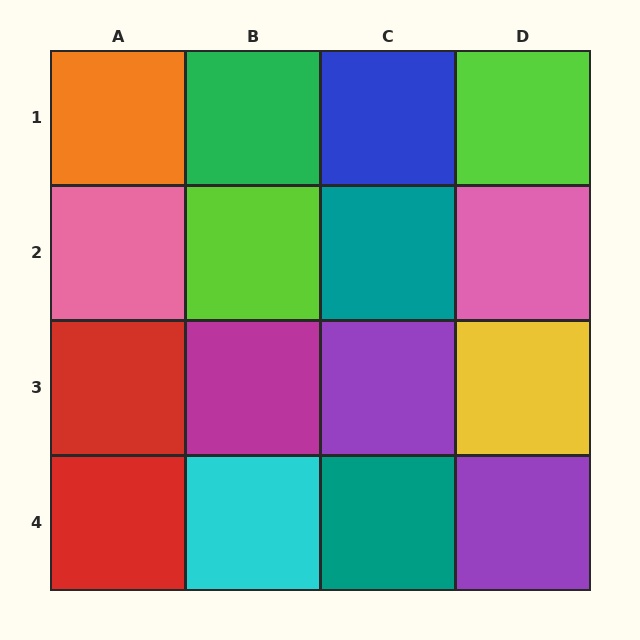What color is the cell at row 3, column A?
Red.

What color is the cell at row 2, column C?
Teal.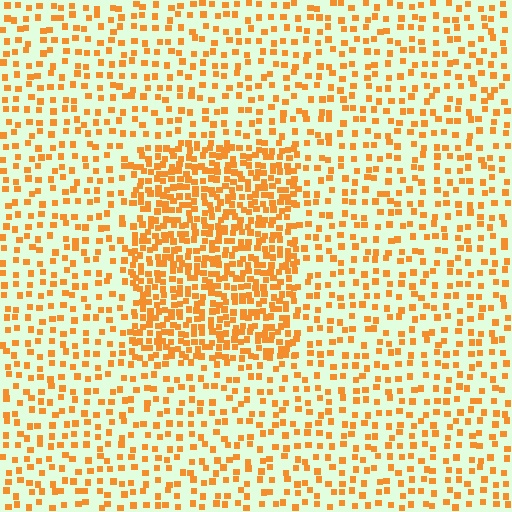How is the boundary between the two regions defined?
The boundary is defined by a change in element density (approximately 2.3x ratio). All elements are the same color, size, and shape.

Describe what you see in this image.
The image contains small orange elements arranged at two different densities. A rectangle-shaped region is visible where the elements are more densely packed than the surrounding area.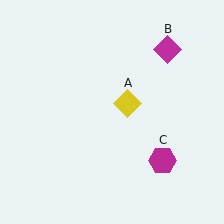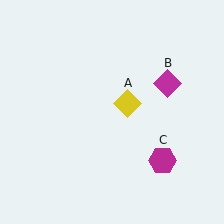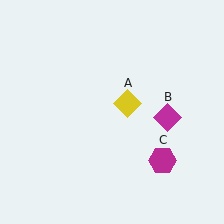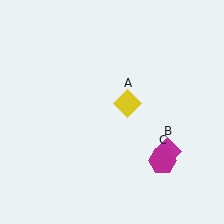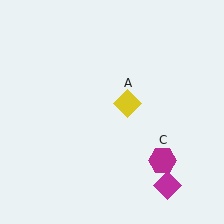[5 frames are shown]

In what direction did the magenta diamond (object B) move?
The magenta diamond (object B) moved down.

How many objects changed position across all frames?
1 object changed position: magenta diamond (object B).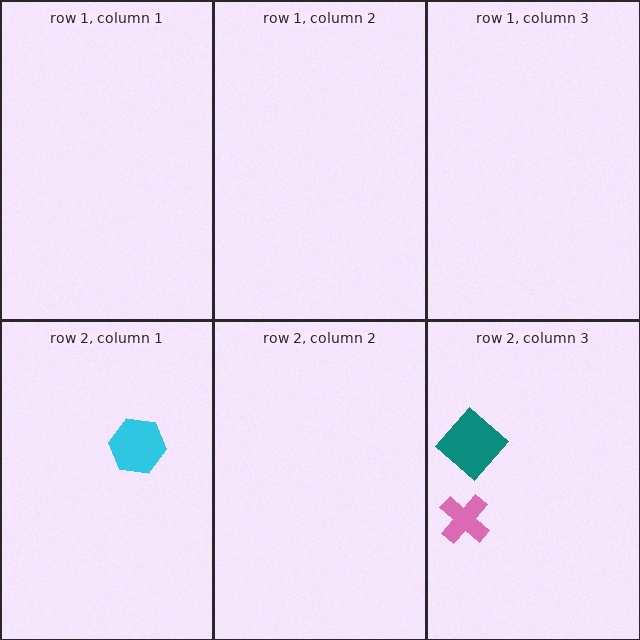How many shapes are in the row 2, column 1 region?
1.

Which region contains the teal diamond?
The row 2, column 3 region.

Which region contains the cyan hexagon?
The row 2, column 1 region.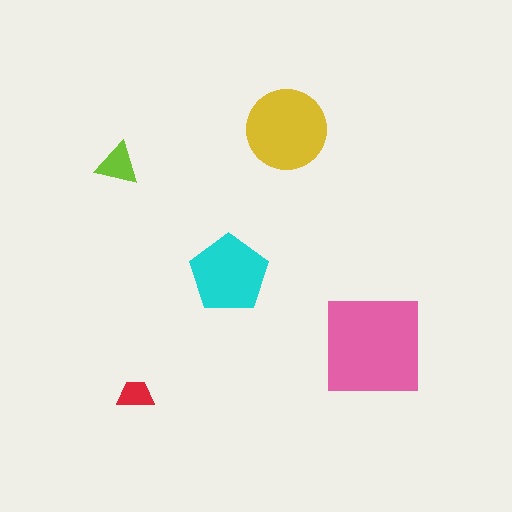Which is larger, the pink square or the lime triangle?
The pink square.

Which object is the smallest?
The red trapezoid.